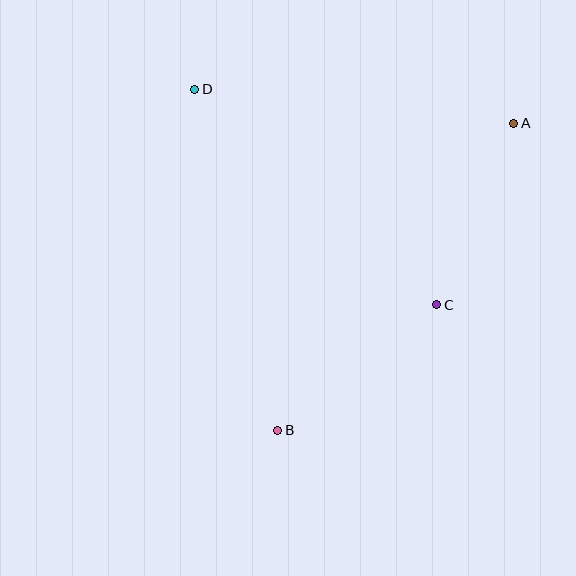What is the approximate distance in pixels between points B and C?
The distance between B and C is approximately 202 pixels.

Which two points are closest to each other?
Points A and C are closest to each other.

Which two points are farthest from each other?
Points A and B are farthest from each other.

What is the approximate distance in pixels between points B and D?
The distance between B and D is approximately 351 pixels.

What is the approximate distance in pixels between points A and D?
The distance between A and D is approximately 321 pixels.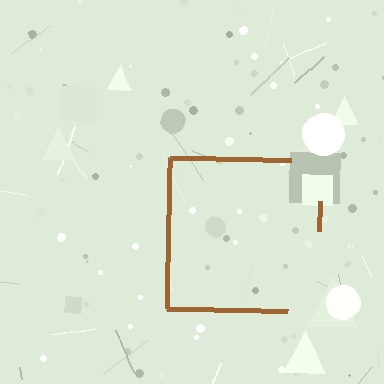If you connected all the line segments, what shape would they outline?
They would outline a square.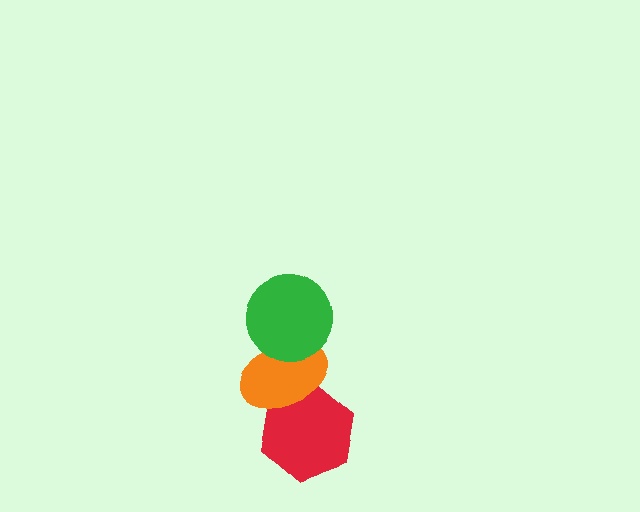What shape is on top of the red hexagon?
The orange ellipse is on top of the red hexagon.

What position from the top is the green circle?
The green circle is 1st from the top.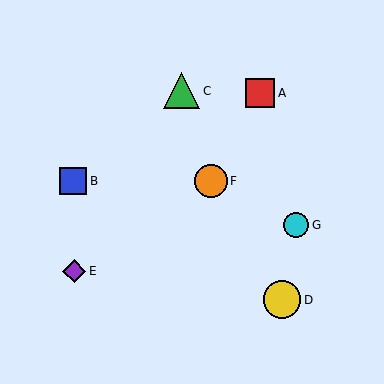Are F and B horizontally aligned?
Yes, both are at y≈181.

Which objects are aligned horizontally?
Objects B, F are aligned horizontally.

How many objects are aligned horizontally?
2 objects (B, F) are aligned horizontally.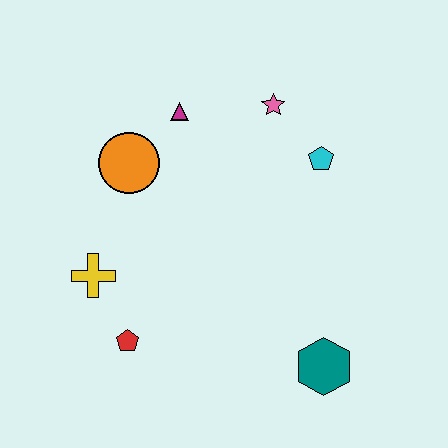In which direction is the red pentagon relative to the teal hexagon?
The red pentagon is to the left of the teal hexagon.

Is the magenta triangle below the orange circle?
No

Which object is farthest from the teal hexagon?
The magenta triangle is farthest from the teal hexagon.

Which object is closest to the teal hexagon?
The red pentagon is closest to the teal hexagon.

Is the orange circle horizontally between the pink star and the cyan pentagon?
No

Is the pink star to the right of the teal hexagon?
No